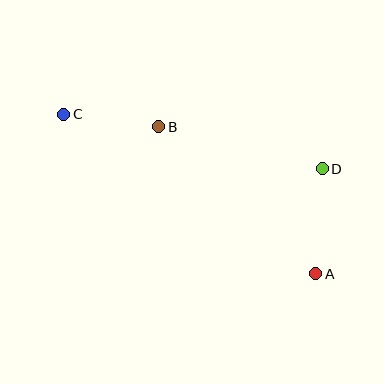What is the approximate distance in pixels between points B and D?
The distance between B and D is approximately 169 pixels.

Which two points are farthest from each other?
Points A and C are farthest from each other.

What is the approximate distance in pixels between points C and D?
The distance between C and D is approximately 264 pixels.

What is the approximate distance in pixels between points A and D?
The distance between A and D is approximately 105 pixels.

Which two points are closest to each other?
Points B and C are closest to each other.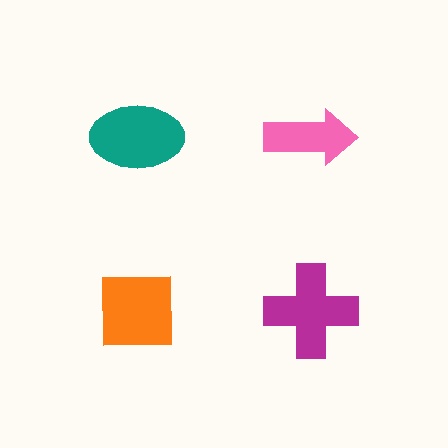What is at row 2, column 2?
A magenta cross.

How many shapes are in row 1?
2 shapes.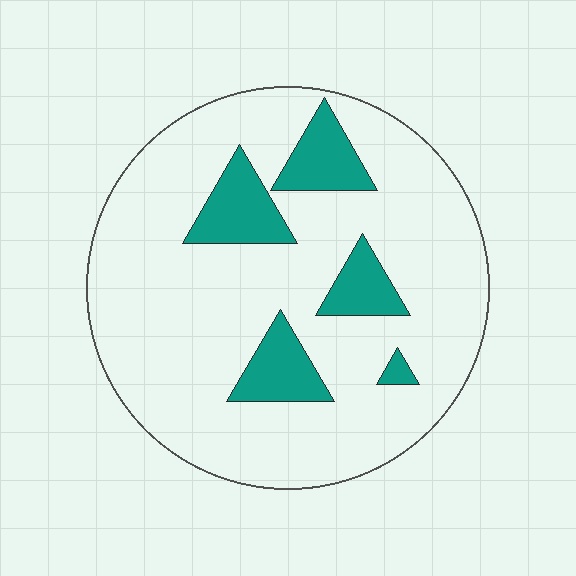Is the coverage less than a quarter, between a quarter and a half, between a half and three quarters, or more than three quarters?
Less than a quarter.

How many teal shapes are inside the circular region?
5.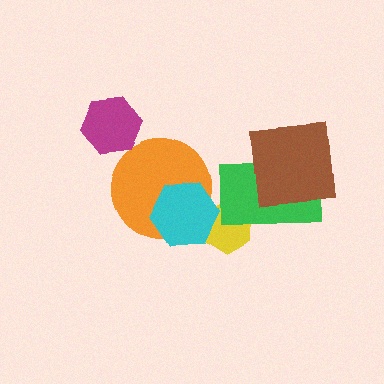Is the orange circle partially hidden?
Yes, it is partially covered by another shape.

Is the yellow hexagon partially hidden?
Yes, it is partially covered by another shape.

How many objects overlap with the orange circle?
1 object overlaps with the orange circle.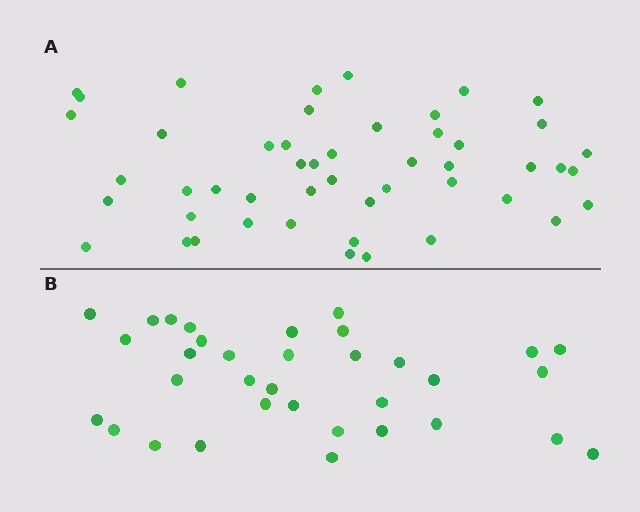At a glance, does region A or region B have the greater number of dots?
Region A (the top region) has more dots.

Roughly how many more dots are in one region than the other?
Region A has approximately 15 more dots than region B.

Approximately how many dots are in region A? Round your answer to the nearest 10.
About 50 dots. (The exact count is 49, which rounds to 50.)